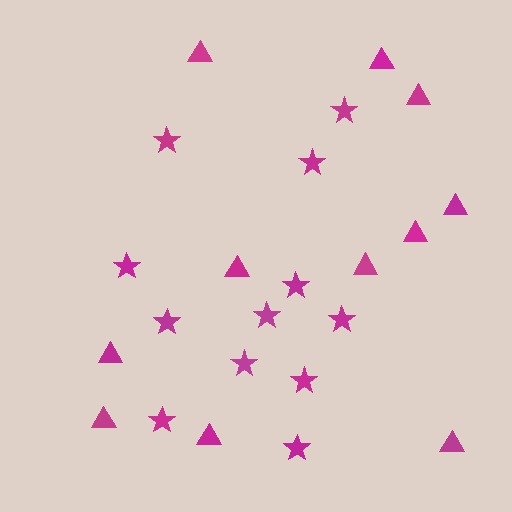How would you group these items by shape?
There are 2 groups: one group of triangles (11) and one group of stars (12).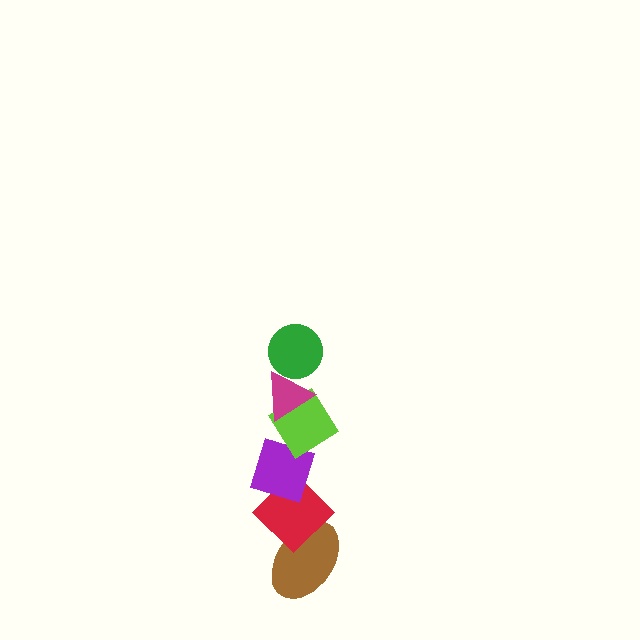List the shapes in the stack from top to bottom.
From top to bottom: the green circle, the magenta triangle, the lime diamond, the purple diamond, the red diamond, the brown ellipse.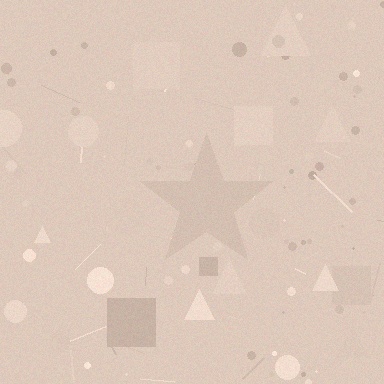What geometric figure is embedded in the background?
A star is embedded in the background.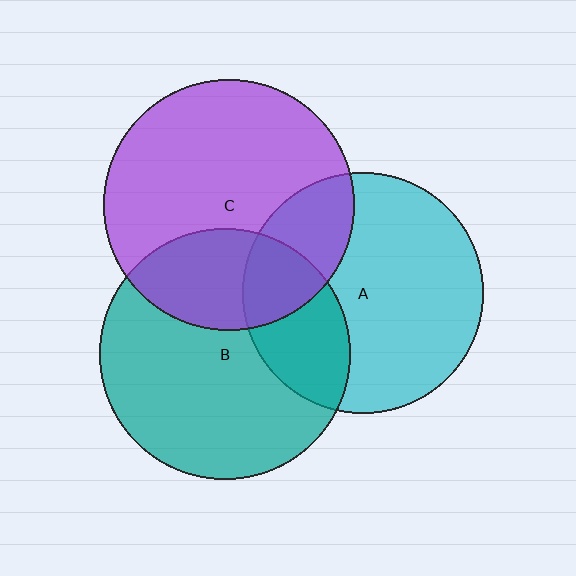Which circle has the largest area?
Circle C (purple).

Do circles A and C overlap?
Yes.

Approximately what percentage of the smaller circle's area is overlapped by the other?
Approximately 25%.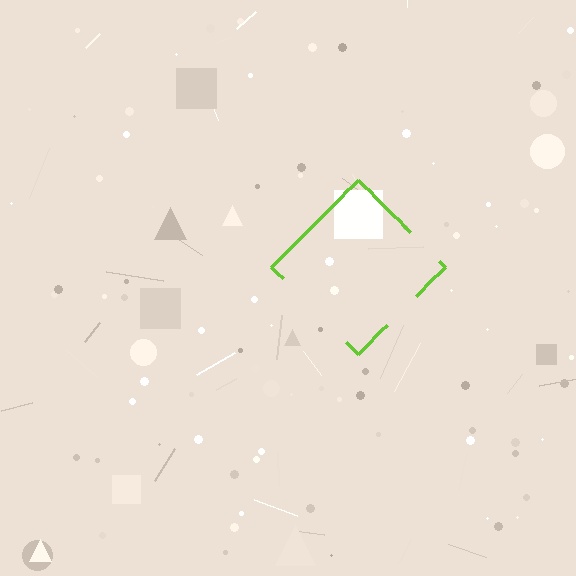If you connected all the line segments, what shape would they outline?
They would outline a diamond.